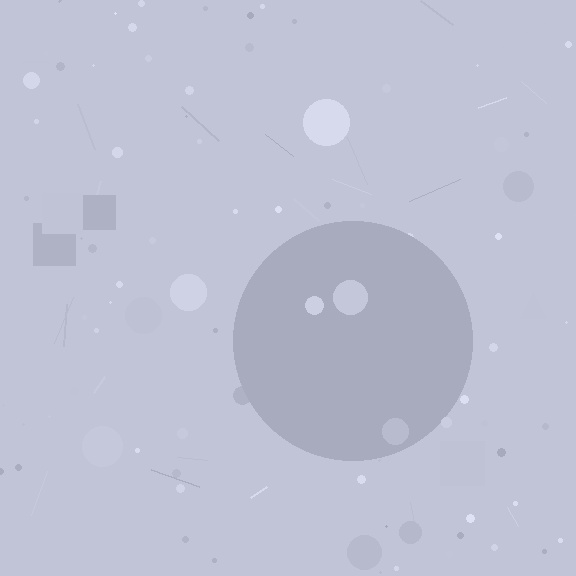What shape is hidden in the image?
A circle is hidden in the image.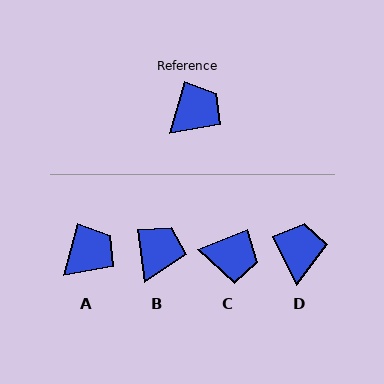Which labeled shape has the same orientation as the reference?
A.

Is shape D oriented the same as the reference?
No, it is off by about 42 degrees.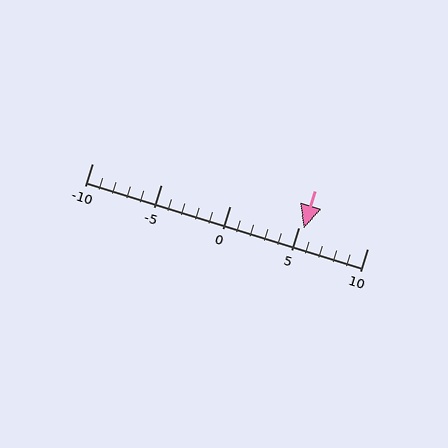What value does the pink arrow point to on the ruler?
The pink arrow points to approximately 5.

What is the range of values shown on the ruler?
The ruler shows values from -10 to 10.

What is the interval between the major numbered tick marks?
The major tick marks are spaced 5 units apart.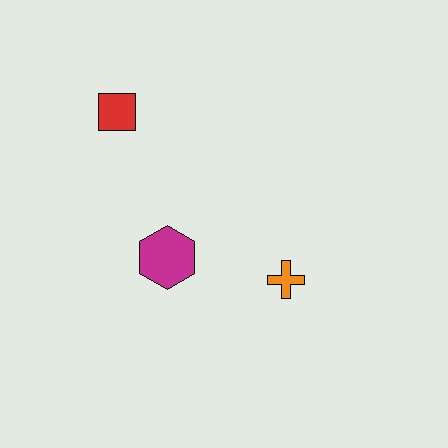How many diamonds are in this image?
There are no diamonds.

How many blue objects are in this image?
There are no blue objects.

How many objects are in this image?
There are 3 objects.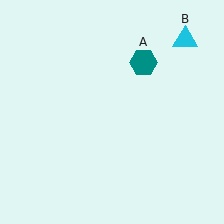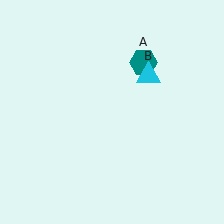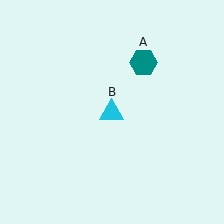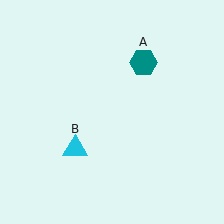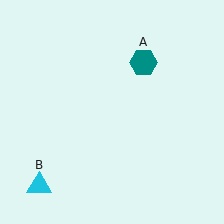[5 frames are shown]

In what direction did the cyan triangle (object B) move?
The cyan triangle (object B) moved down and to the left.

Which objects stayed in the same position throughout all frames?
Teal hexagon (object A) remained stationary.